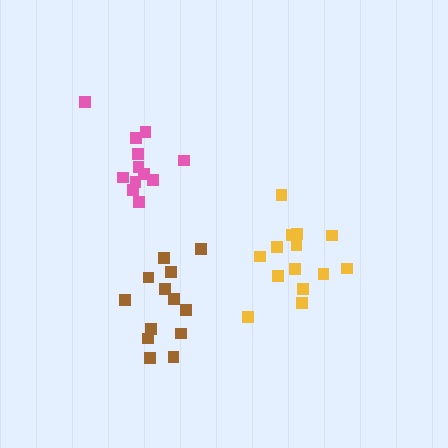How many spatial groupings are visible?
There are 3 spatial groupings.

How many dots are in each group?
Group 1: 13 dots, Group 2: 14 dots, Group 3: 12 dots (39 total).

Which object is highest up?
The pink cluster is topmost.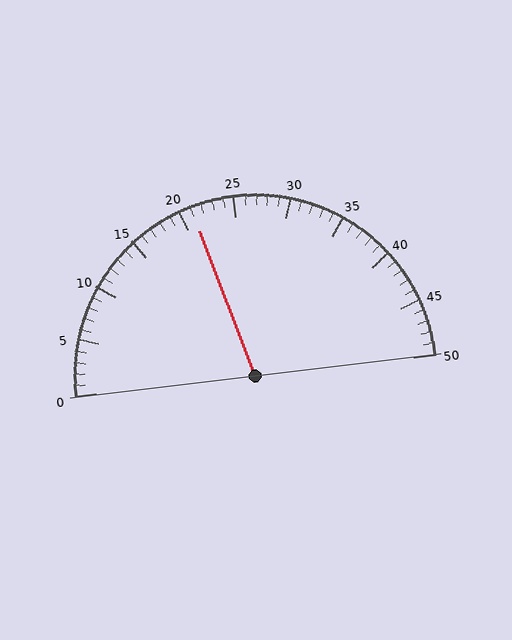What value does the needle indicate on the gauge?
The needle indicates approximately 21.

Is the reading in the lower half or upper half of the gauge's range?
The reading is in the lower half of the range (0 to 50).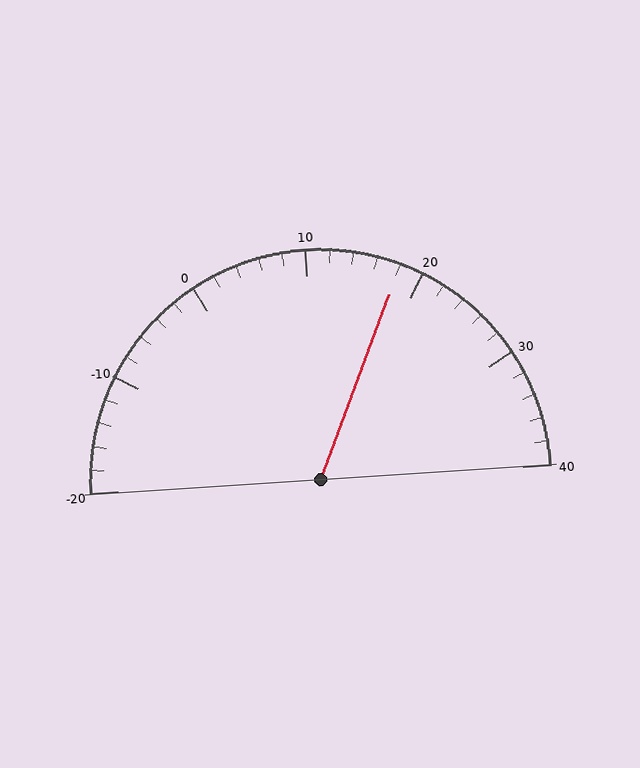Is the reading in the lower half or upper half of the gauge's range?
The reading is in the upper half of the range (-20 to 40).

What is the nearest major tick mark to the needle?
The nearest major tick mark is 20.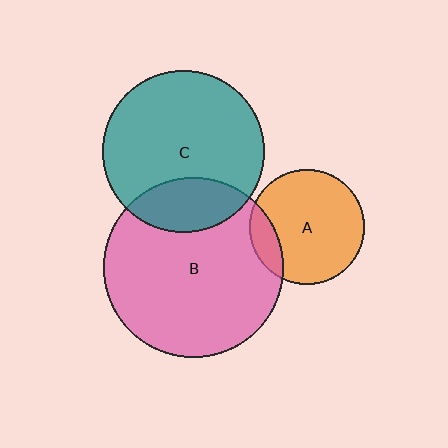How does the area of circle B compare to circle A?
Approximately 2.5 times.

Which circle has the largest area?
Circle B (pink).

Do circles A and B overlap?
Yes.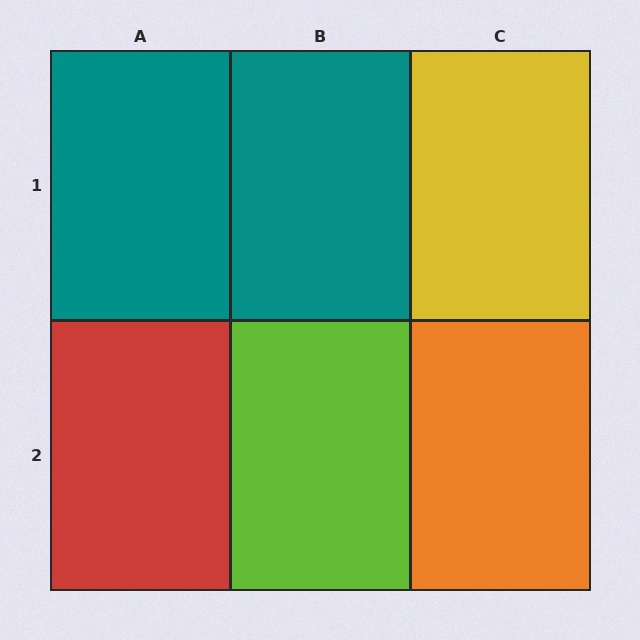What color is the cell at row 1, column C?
Yellow.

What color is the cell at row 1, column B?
Teal.